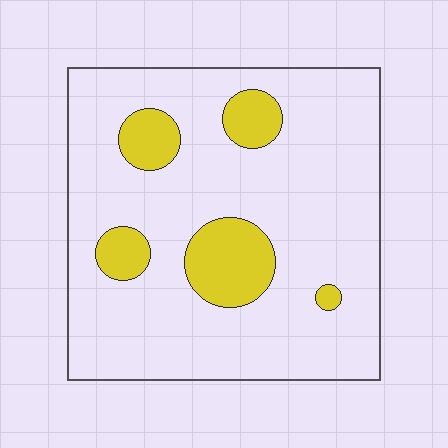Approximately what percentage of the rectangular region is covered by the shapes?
Approximately 15%.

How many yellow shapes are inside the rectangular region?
5.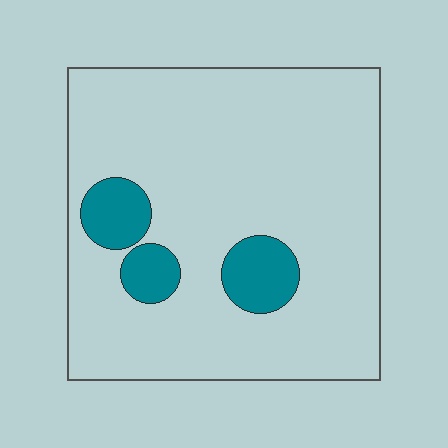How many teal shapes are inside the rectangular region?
3.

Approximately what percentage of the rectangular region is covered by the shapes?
Approximately 10%.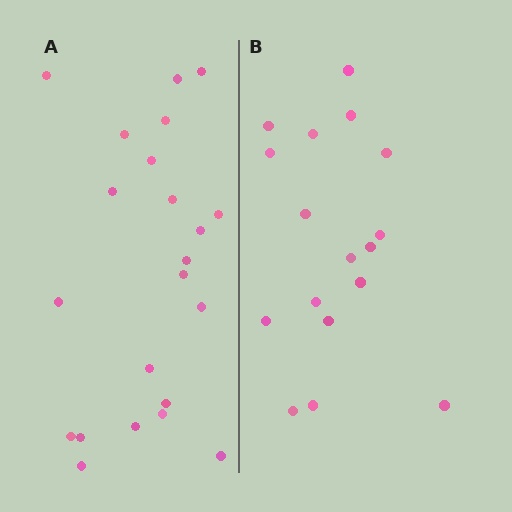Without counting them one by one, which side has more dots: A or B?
Region A (the left region) has more dots.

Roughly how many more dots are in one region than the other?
Region A has about 5 more dots than region B.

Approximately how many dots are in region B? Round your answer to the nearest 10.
About 20 dots. (The exact count is 17, which rounds to 20.)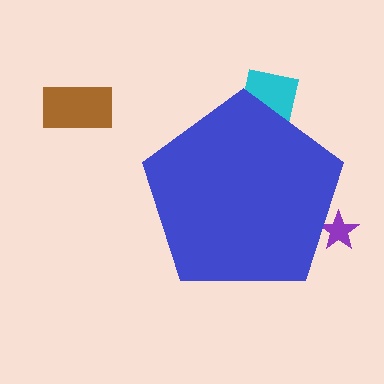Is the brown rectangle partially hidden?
No, the brown rectangle is fully visible.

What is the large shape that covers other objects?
A blue pentagon.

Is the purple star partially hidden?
Yes, the purple star is partially hidden behind the blue pentagon.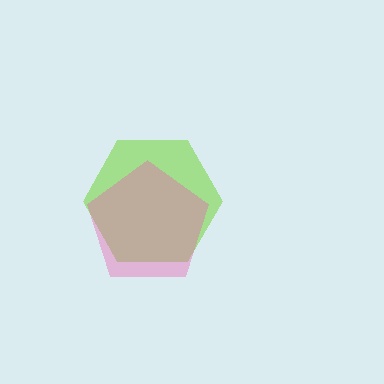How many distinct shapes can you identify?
There are 2 distinct shapes: a lime hexagon, a pink pentagon.